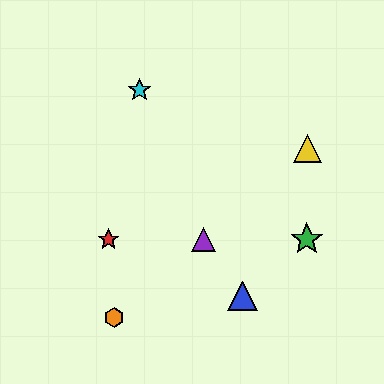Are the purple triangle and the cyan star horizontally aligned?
No, the purple triangle is at y≈239 and the cyan star is at y≈90.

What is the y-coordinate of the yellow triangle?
The yellow triangle is at y≈148.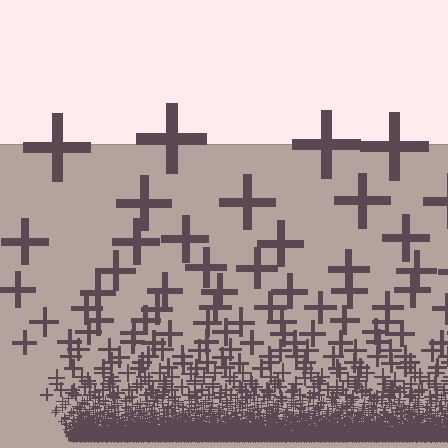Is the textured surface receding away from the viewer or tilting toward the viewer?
The surface appears to tilt toward the viewer. Texture elements get larger and sparser toward the top.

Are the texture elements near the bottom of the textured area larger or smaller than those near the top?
Smaller. The gradient is inverted — elements near the bottom are smaller and denser.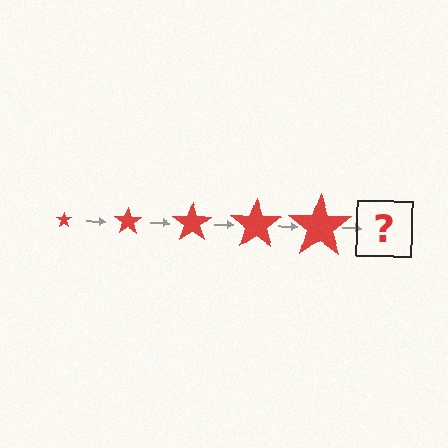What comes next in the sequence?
The next element should be a red star, larger than the previous one.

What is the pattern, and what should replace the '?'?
The pattern is that the star gets progressively larger each step. The '?' should be a red star, larger than the previous one.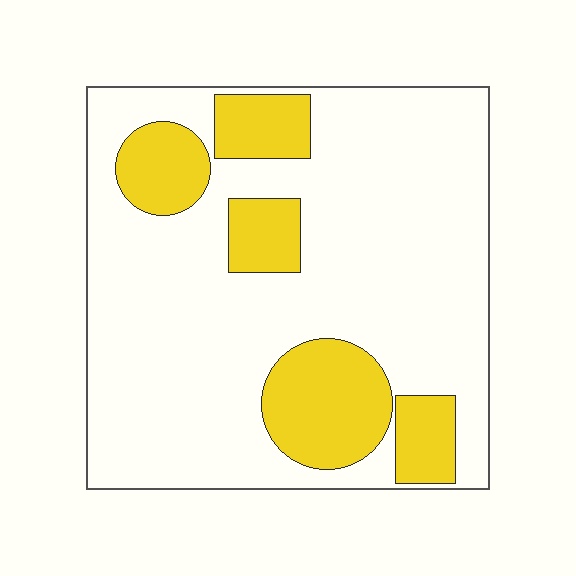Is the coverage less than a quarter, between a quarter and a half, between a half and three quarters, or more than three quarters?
Less than a quarter.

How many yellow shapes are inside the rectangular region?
5.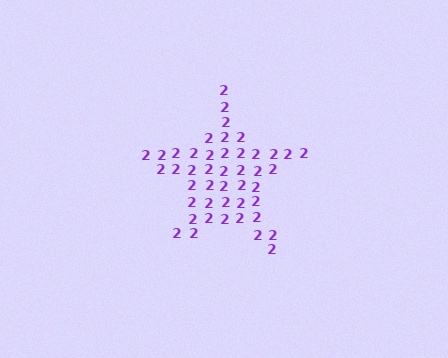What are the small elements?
The small elements are digit 2's.